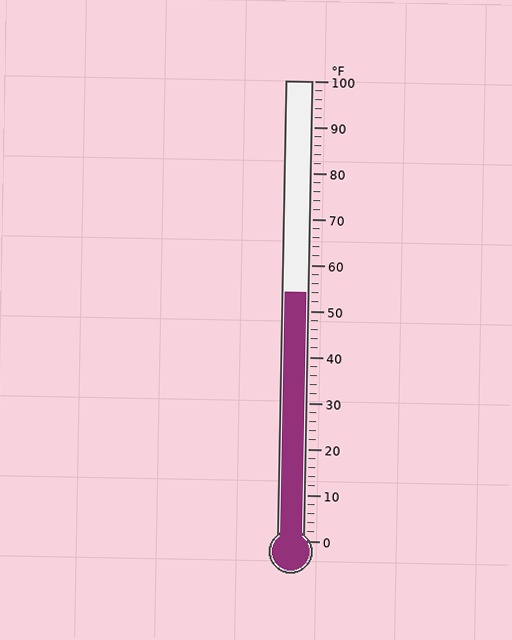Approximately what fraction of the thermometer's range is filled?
The thermometer is filled to approximately 55% of its range.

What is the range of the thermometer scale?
The thermometer scale ranges from 0°F to 100°F.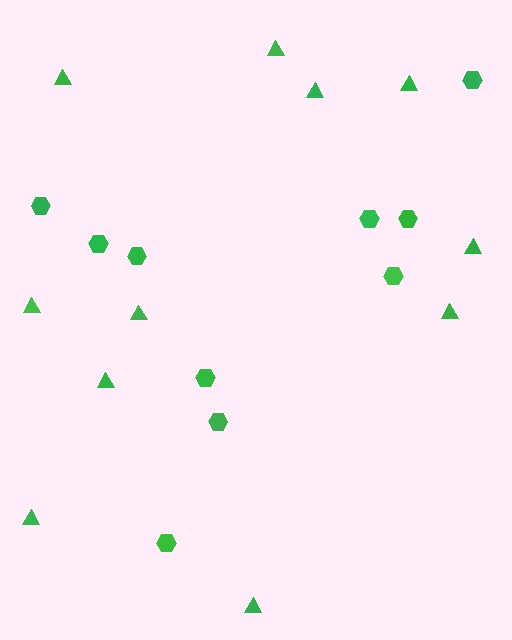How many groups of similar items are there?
There are 2 groups: one group of hexagons (10) and one group of triangles (11).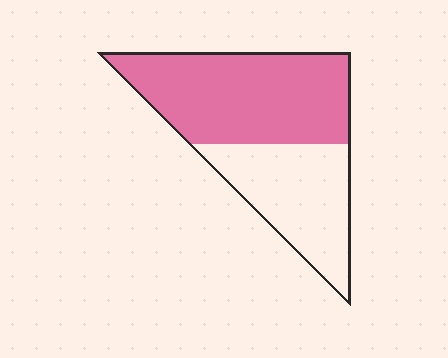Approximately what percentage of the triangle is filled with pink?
Approximately 60%.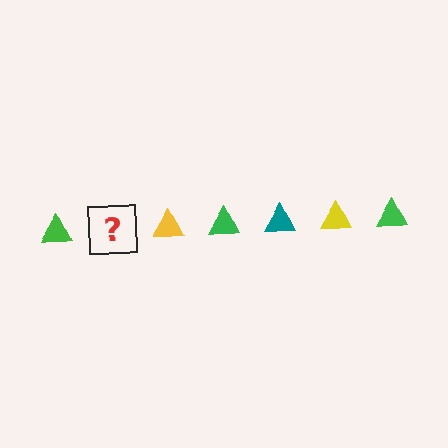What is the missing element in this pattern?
The missing element is a teal triangle.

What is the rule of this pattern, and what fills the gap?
The rule is that the pattern cycles through green, teal, yellow triangles. The gap should be filled with a teal triangle.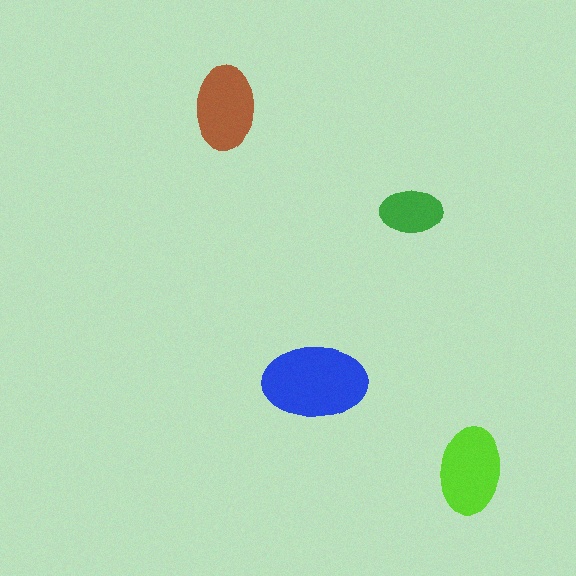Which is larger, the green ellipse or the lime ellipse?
The lime one.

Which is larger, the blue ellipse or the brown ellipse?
The blue one.